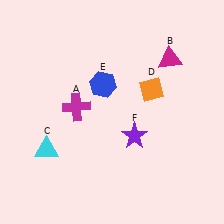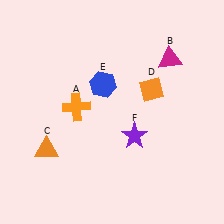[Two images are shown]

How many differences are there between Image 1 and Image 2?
There are 2 differences between the two images.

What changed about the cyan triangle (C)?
In Image 1, C is cyan. In Image 2, it changed to orange.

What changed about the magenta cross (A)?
In Image 1, A is magenta. In Image 2, it changed to orange.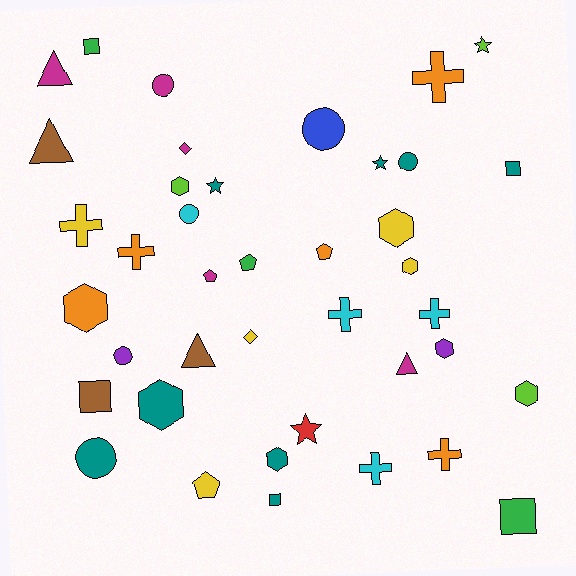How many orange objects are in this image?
There are 5 orange objects.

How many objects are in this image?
There are 40 objects.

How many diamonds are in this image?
There are 2 diamonds.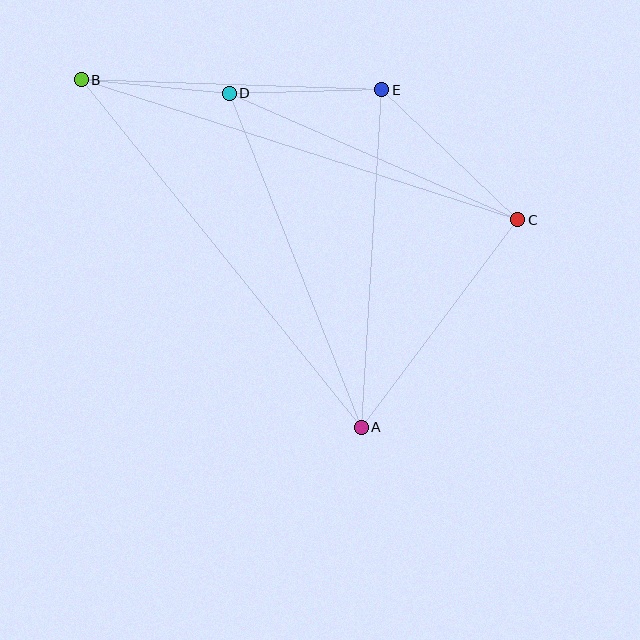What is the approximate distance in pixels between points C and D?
The distance between C and D is approximately 315 pixels.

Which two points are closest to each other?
Points B and D are closest to each other.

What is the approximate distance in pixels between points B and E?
The distance between B and E is approximately 301 pixels.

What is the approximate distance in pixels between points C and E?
The distance between C and E is approximately 188 pixels.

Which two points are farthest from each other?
Points B and C are farthest from each other.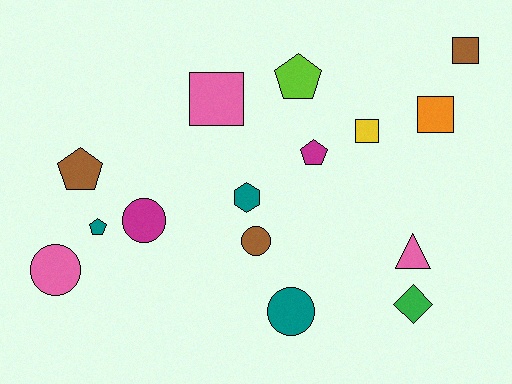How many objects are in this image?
There are 15 objects.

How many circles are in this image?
There are 4 circles.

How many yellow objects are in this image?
There is 1 yellow object.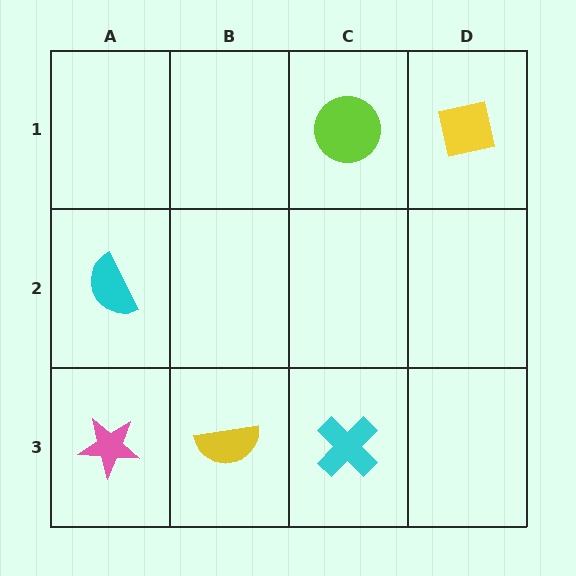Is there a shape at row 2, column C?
No, that cell is empty.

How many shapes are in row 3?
3 shapes.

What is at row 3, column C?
A cyan cross.